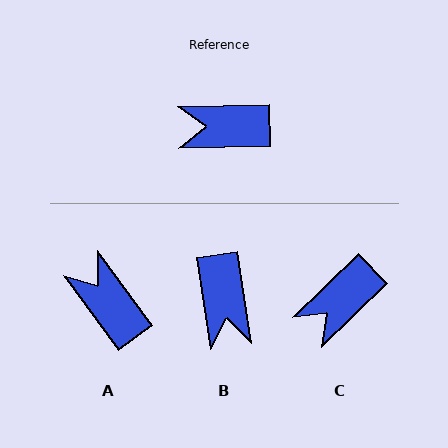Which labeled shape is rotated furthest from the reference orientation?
B, about 98 degrees away.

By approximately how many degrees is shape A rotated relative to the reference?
Approximately 55 degrees clockwise.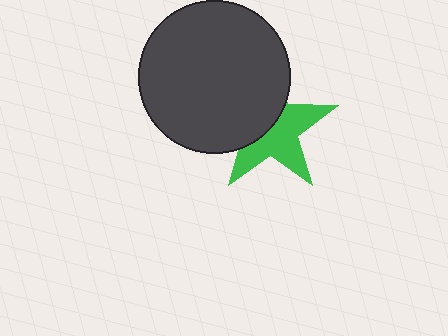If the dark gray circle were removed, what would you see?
You would see the complete green star.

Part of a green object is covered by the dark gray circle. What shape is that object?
It is a star.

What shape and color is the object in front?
The object in front is a dark gray circle.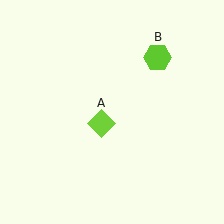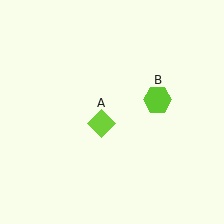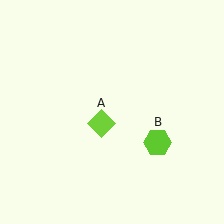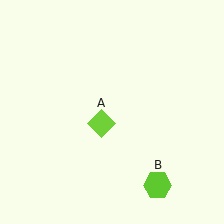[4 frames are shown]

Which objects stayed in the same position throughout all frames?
Lime diamond (object A) remained stationary.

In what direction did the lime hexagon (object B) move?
The lime hexagon (object B) moved down.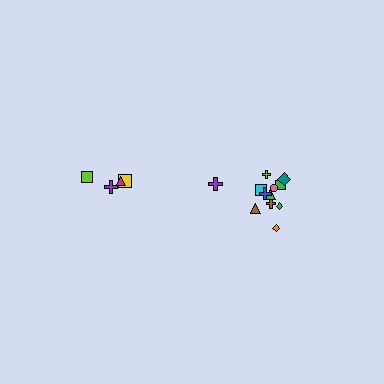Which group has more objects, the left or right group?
The right group.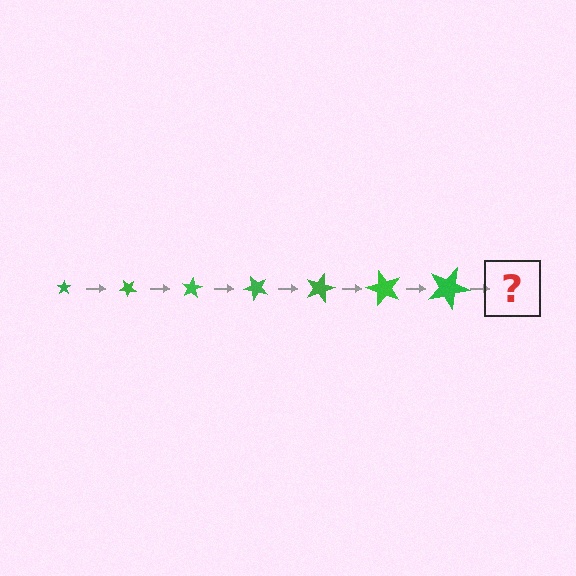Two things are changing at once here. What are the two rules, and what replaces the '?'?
The two rules are that the star grows larger each step and it rotates 40 degrees each step. The '?' should be a star, larger than the previous one and rotated 280 degrees from the start.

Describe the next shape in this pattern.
It should be a star, larger than the previous one and rotated 280 degrees from the start.